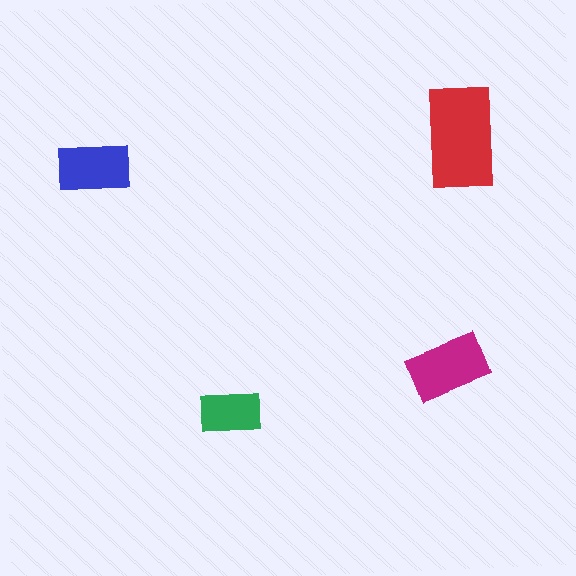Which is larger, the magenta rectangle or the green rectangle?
The magenta one.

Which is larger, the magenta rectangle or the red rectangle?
The red one.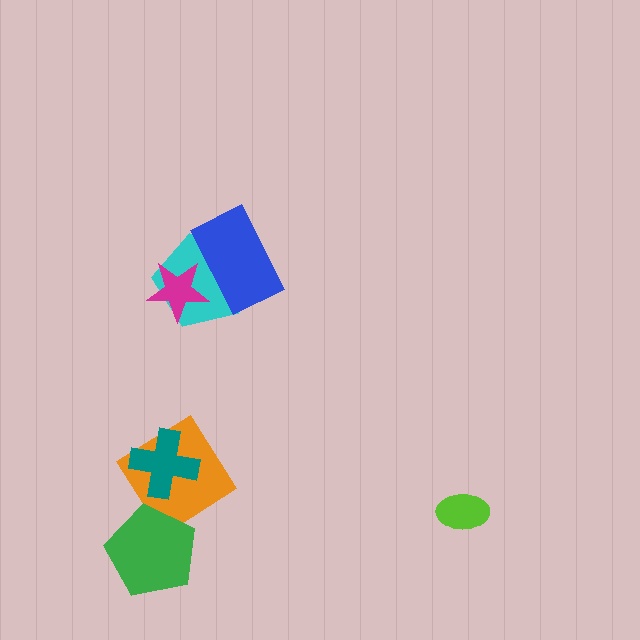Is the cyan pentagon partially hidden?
Yes, it is partially covered by another shape.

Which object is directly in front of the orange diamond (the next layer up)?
The green pentagon is directly in front of the orange diamond.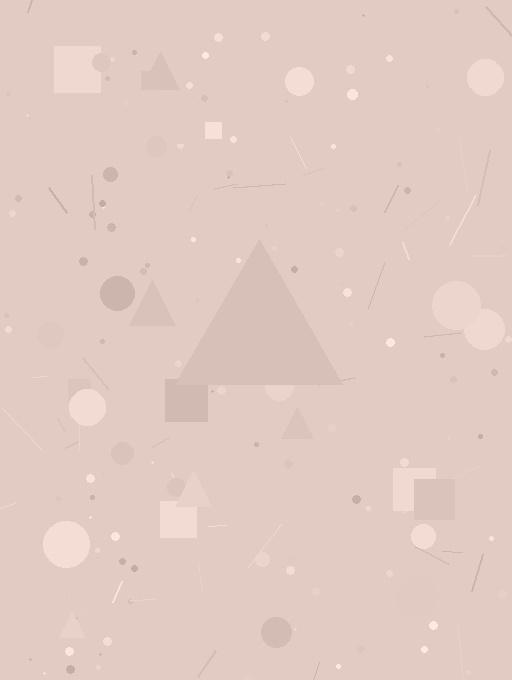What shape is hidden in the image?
A triangle is hidden in the image.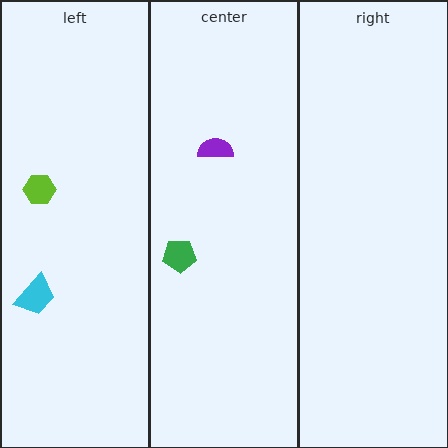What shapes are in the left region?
The lime hexagon, the cyan trapezoid.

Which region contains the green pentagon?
The center region.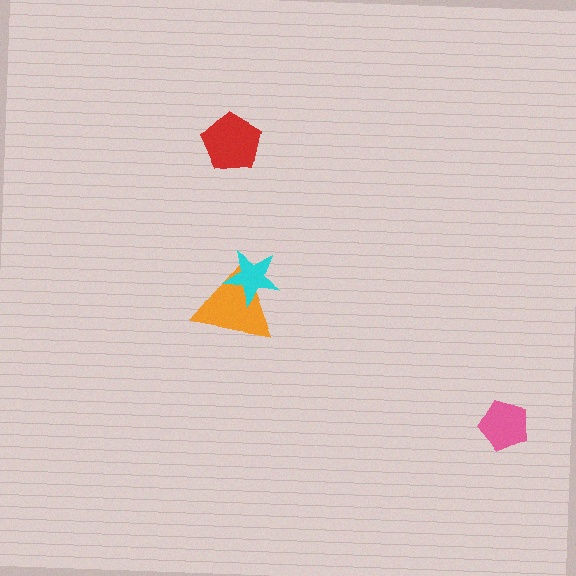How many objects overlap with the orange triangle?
1 object overlaps with the orange triangle.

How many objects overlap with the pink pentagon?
0 objects overlap with the pink pentagon.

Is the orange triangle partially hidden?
Yes, it is partially covered by another shape.